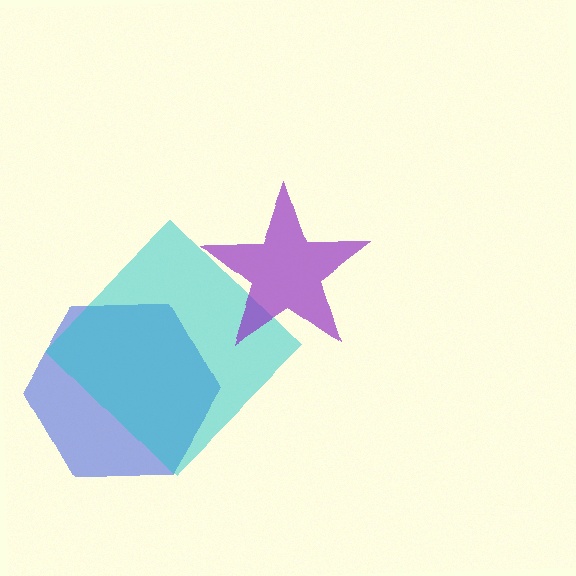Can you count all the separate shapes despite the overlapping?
Yes, there are 3 separate shapes.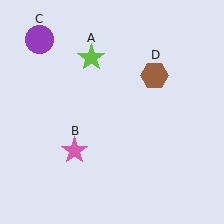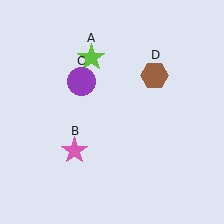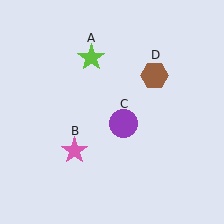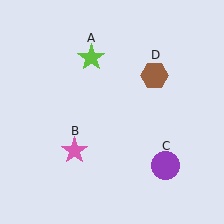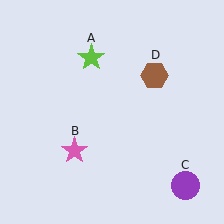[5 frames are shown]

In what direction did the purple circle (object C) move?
The purple circle (object C) moved down and to the right.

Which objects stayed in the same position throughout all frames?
Lime star (object A) and pink star (object B) and brown hexagon (object D) remained stationary.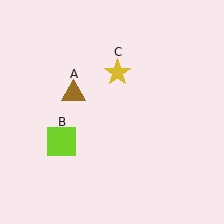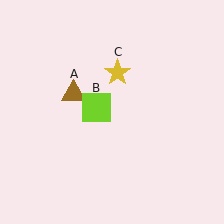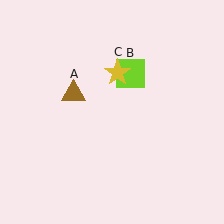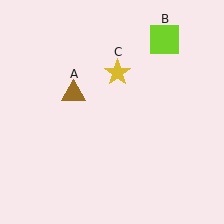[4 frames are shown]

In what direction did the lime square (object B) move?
The lime square (object B) moved up and to the right.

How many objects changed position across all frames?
1 object changed position: lime square (object B).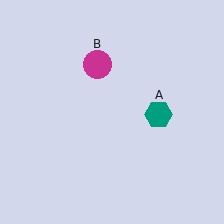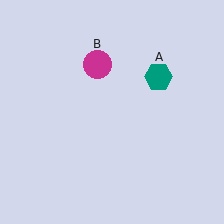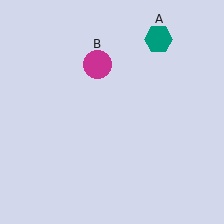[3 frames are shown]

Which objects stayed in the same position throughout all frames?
Magenta circle (object B) remained stationary.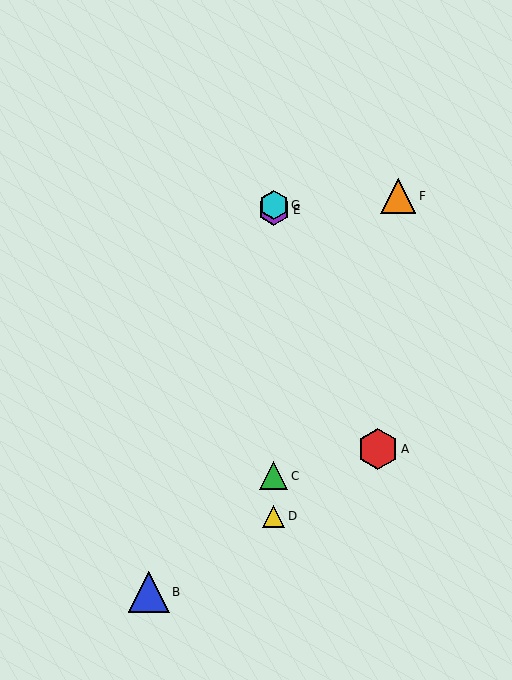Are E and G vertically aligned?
Yes, both are at x≈274.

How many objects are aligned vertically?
4 objects (C, D, E, G) are aligned vertically.